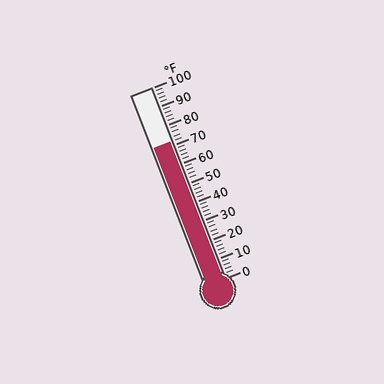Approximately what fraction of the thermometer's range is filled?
The thermometer is filled to approximately 70% of its range.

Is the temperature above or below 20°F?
The temperature is above 20°F.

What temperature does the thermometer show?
The thermometer shows approximately 72°F.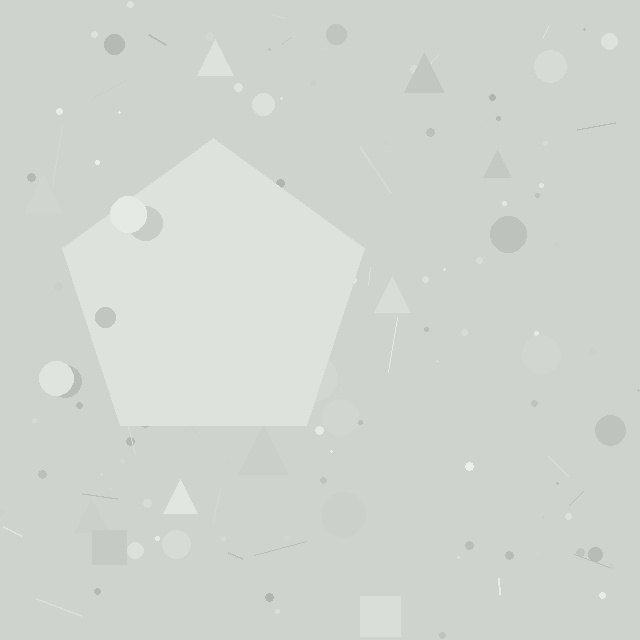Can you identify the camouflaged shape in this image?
The camouflaged shape is a pentagon.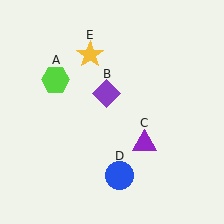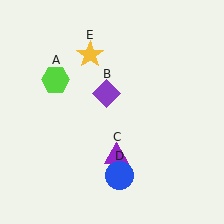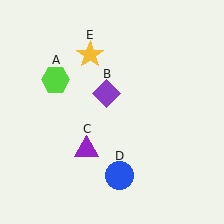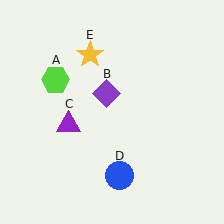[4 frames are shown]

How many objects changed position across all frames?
1 object changed position: purple triangle (object C).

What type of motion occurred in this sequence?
The purple triangle (object C) rotated clockwise around the center of the scene.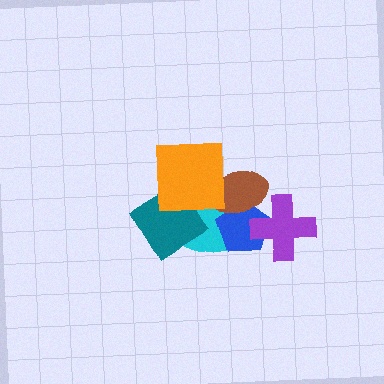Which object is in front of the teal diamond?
The orange square is in front of the teal diamond.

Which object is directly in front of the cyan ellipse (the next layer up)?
The blue pentagon is directly in front of the cyan ellipse.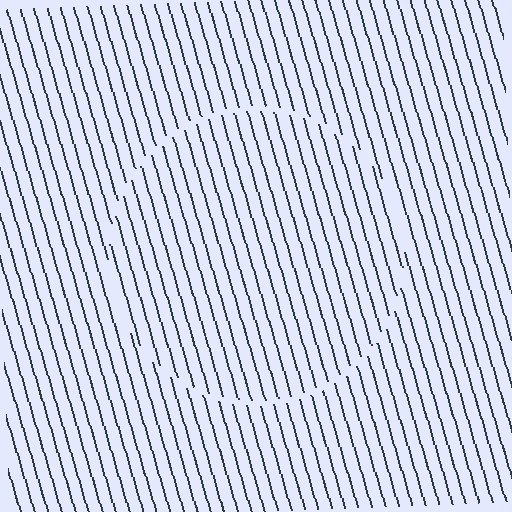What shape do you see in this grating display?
An illusory circle. The interior of the shape contains the same grating, shifted by half a period — the contour is defined by the phase discontinuity where line-ends from the inner and outer gratings abut.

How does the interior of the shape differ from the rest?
The interior of the shape contains the same grating, shifted by half a period — the contour is defined by the phase discontinuity where line-ends from the inner and outer gratings abut.